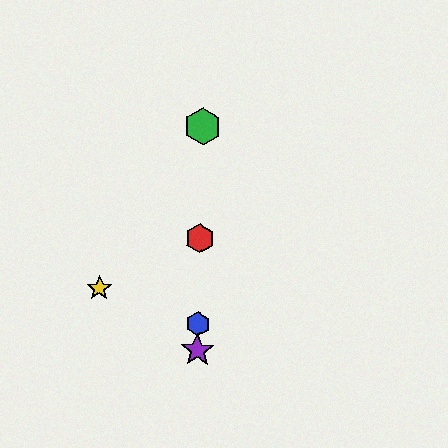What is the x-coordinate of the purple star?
The purple star is at x≈197.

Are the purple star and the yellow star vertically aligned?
No, the purple star is at x≈197 and the yellow star is at x≈99.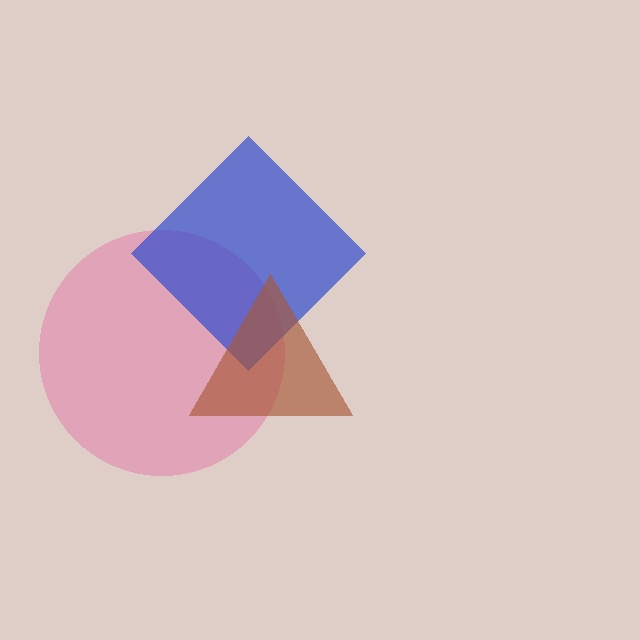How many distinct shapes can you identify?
There are 3 distinct shapes: a pink circle, a blue diamond, a brown triangle.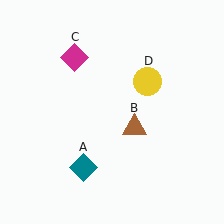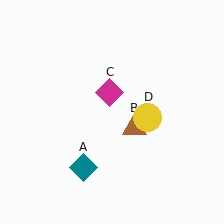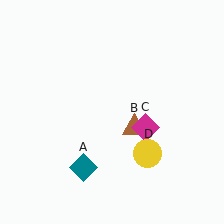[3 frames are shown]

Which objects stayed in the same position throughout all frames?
Teal diamond (object A) and brown triangle (object B) remained stationary.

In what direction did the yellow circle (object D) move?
The yellow circle (object D) moved down.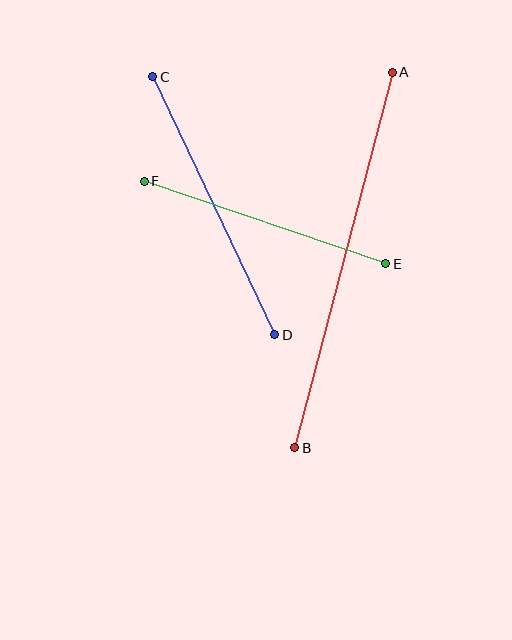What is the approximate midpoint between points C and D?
The midpoint is at approximately (214, 206) pixels.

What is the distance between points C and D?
The distance is approximately 285 pixels.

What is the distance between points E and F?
The distance is approximately 255 pixels.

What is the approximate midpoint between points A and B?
The midpoint is at approximately (343, 260) pixels.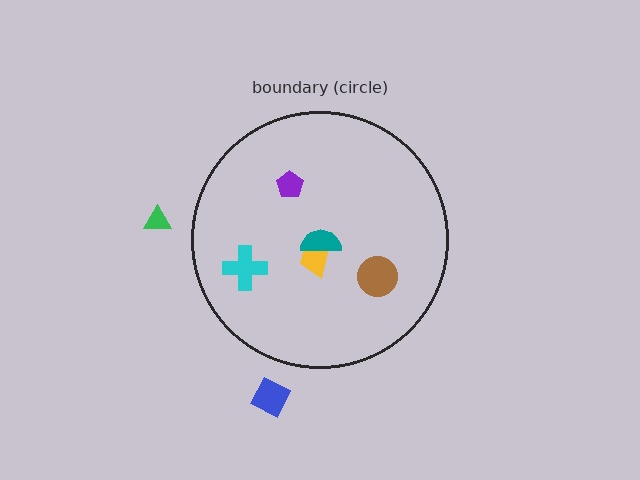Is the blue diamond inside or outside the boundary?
Outside.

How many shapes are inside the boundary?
5 inside, 2 outside.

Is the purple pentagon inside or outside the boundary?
Inside.